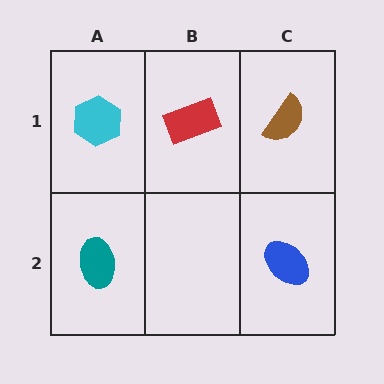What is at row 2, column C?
A blue ellipse.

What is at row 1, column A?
A cyan hexagon.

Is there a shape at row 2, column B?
No, that cell is empty.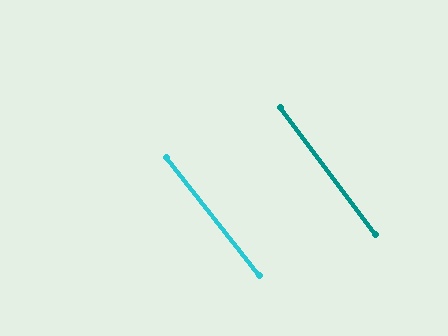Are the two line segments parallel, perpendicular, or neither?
Parallel — their directions differ by only 1.6°.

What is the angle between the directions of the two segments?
Approximately 2 degrees.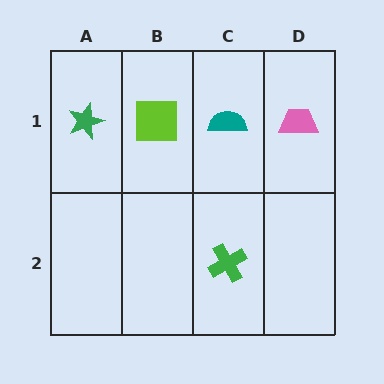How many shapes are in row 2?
1 shape.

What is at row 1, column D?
A pink trapezoid.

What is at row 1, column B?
A lime square.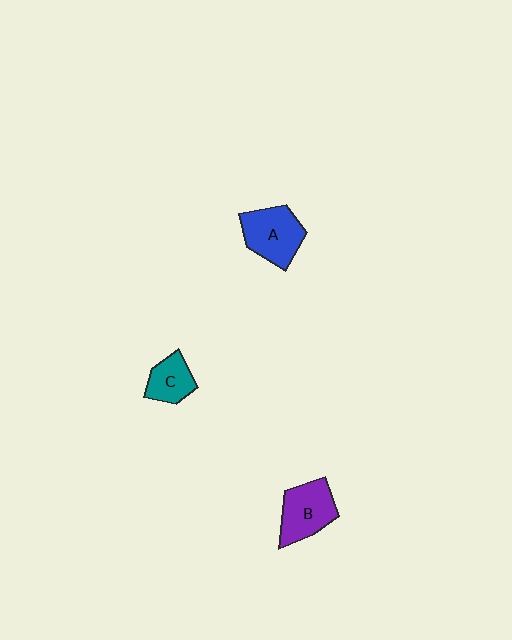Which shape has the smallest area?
Shape C (teal).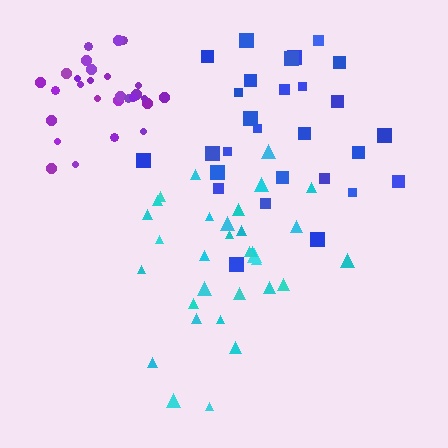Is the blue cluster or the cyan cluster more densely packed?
Cyan.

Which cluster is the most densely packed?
Purple.